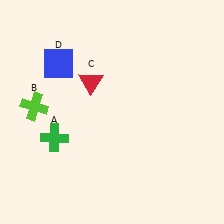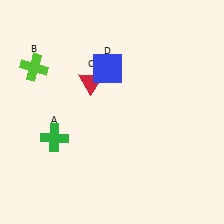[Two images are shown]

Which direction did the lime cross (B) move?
The lime cross (B) moved up.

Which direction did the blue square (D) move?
The blue square (D) moved right.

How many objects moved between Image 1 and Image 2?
2 objects moved between the two images.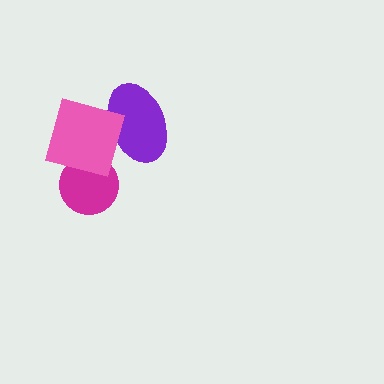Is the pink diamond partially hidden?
No, no other shape covers it.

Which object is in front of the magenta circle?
The pink diamond is in front of the magenta circle.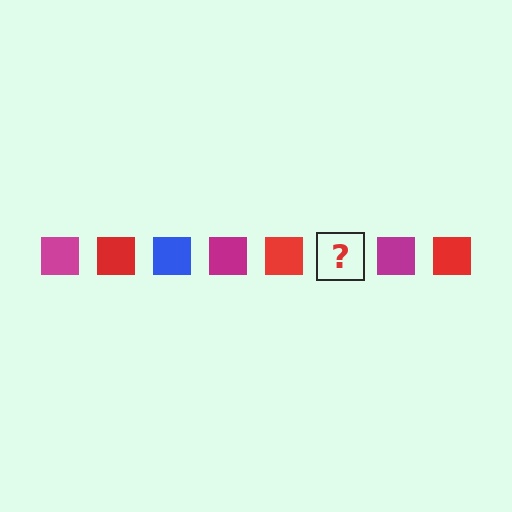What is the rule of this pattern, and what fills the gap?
The rule is that the pattern cycles through magenta, red, blue squares. The gap should be filled with a blue square.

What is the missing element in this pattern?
The missing element is a blue square.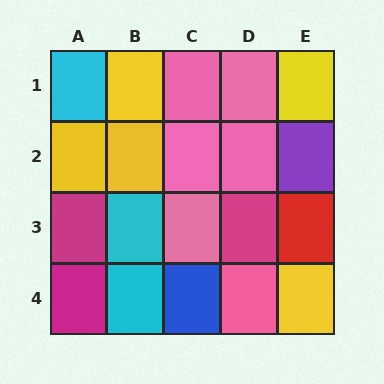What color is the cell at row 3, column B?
Cyan.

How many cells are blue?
1 cell is blue.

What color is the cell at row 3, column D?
Magenta.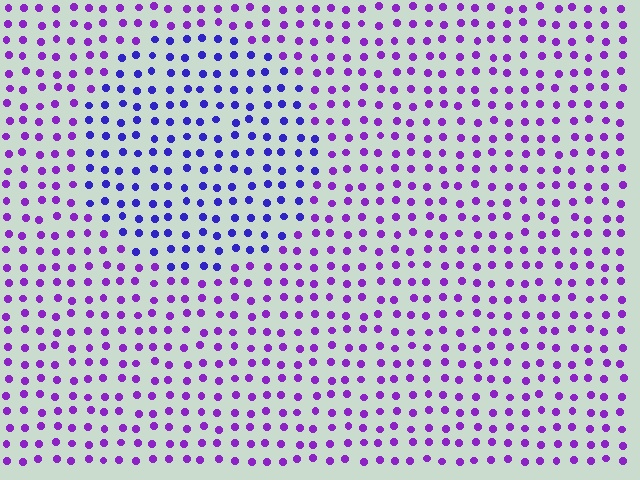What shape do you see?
I see a circle.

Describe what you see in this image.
The image is filled with small purple elements in a uniform arrangement. A circle-shaped region is visible where the elements are tinted to a slightly different hue, forming a subtle color boundary.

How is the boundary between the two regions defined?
The boundary is defined purely by a slight shift in hue (about 34 degrees). Spacing, size, and orientation are identical on both sides.